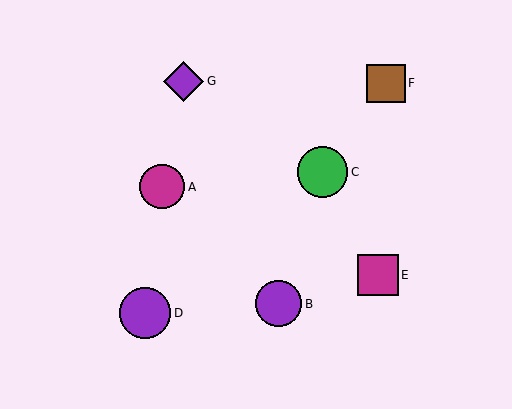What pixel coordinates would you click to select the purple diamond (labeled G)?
Click at (183, 81) to select the purple diamond G.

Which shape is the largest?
The purple circle (labeled D) is the largest.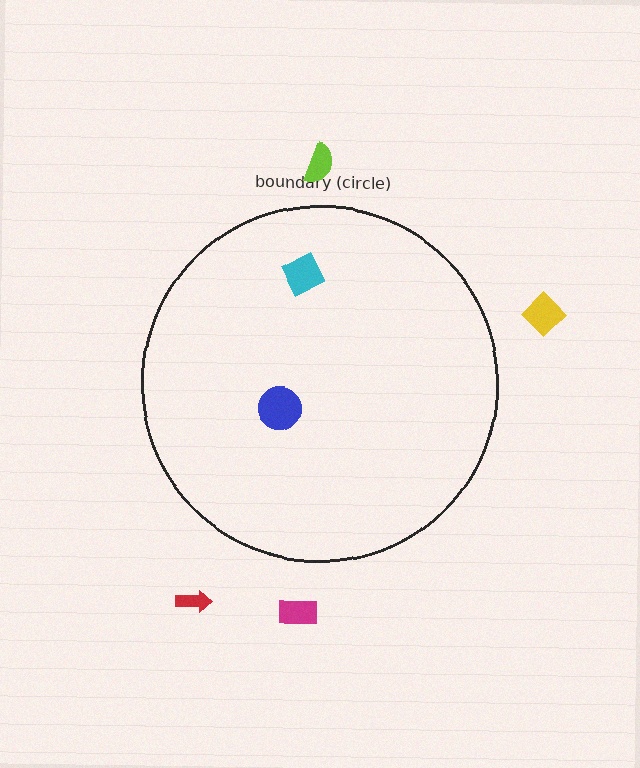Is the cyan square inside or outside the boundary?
Inside.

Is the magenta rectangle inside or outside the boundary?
Outside.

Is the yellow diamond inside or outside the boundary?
Outside.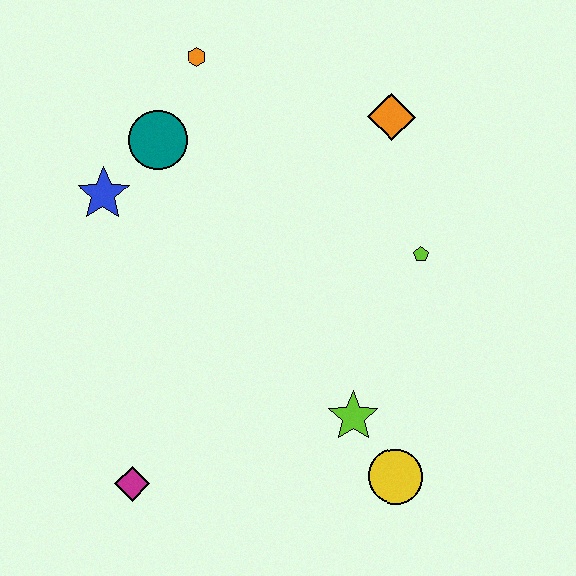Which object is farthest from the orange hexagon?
The yellow circle is farthest from the orange hexagon.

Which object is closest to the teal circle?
The blue star is closest to the teal circle.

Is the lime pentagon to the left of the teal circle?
No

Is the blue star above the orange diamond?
No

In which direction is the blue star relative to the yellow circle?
The blue star is to the left of the yellow circle.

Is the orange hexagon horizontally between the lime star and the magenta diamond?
Yes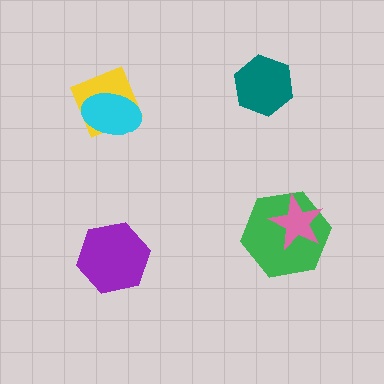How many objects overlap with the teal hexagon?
0 objects overlap with the teal hexagon.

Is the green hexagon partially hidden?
Yes, it is partially covered by another shape.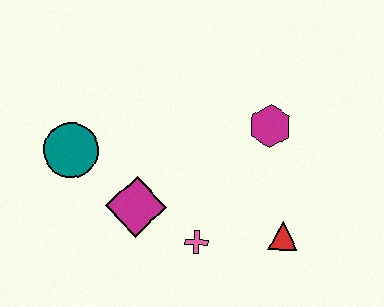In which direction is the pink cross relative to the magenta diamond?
The pink cross is to the right of the magenta diamond.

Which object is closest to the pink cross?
The magenta diamond is closest to the pink cross.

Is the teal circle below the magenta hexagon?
Yes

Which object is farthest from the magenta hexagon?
The teal circle is farthest from the magenta hexagon.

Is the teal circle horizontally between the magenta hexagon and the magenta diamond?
No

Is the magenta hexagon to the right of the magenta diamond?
Yes